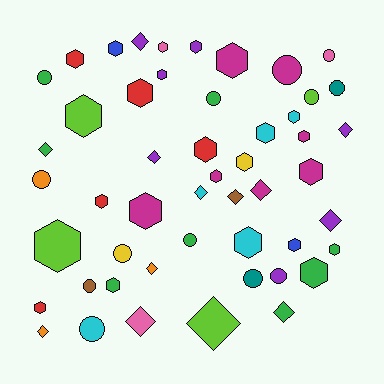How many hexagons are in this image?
There are 24 hexagons.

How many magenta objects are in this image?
There are 7 magenta objects.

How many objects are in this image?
There are 50 objects.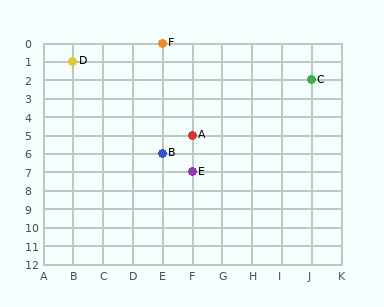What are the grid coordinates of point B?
Point B is at grid coordinates (E, 6).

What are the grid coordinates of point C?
Point C is at grid coordinates (J, 2).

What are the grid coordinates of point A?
Point A is at grid coordinates (F, 5).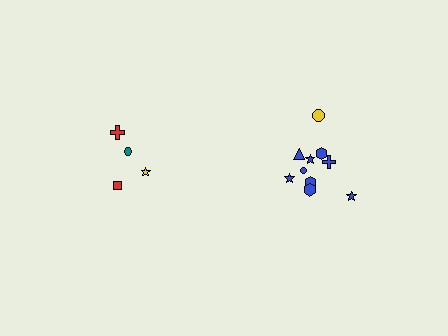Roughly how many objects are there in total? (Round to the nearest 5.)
Roughly 15 objects in total.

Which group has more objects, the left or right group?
The right group.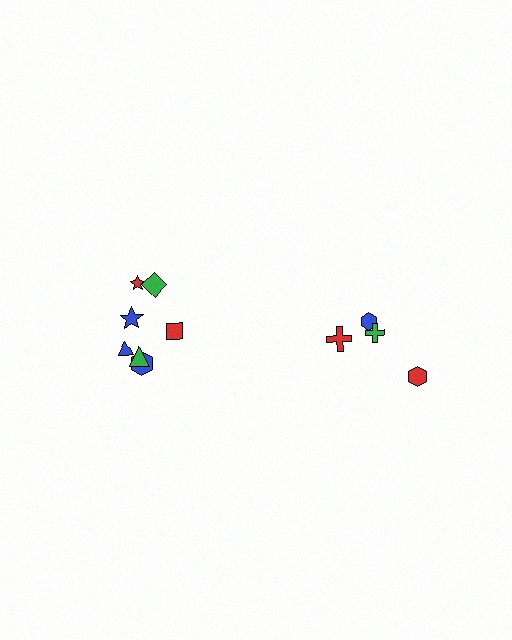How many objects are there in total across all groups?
There are 11 objects.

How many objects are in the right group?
There are 4 objects.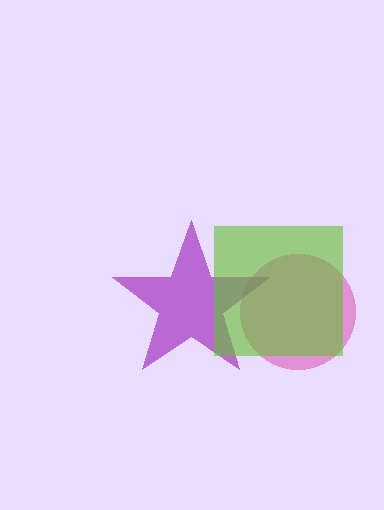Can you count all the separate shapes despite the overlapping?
Yes, there are 3 separate shapes.